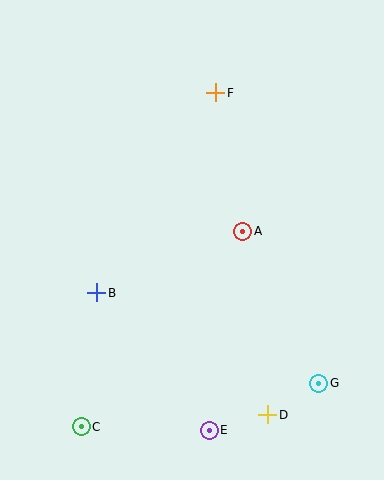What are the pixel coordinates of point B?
Point B is at (97, 293).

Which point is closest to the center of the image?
Point A at (243, 231) is closest to the center.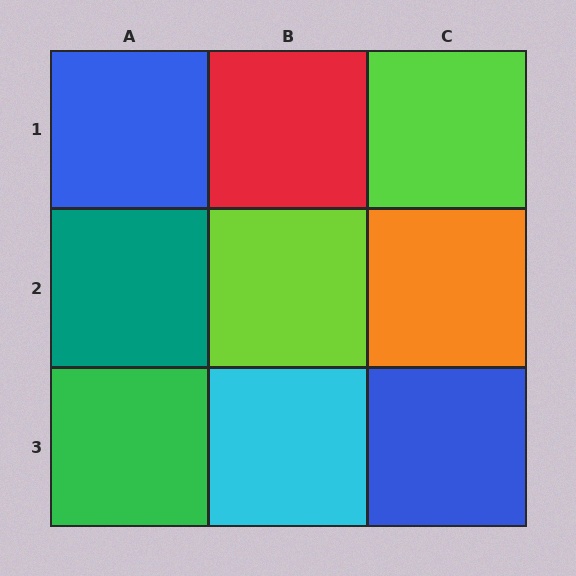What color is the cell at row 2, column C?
Orange.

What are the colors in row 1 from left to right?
Blue, red, lime.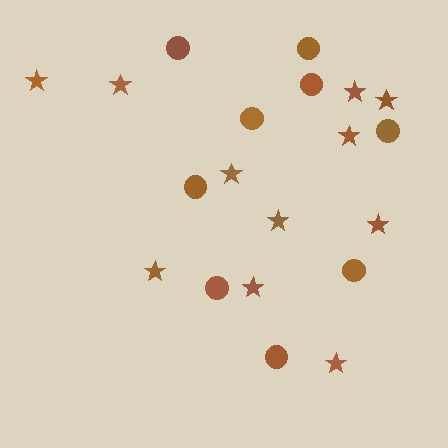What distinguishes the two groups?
There are 2 groups: one group of circles (9) and one group of stars (11).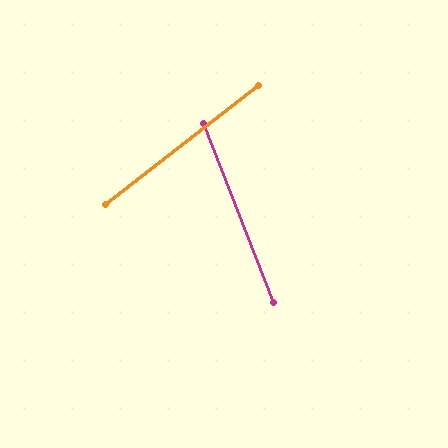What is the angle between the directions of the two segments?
Approximately 73 degrees.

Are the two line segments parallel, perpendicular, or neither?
Neither parallel nor perpendicular — they differ by about 73°.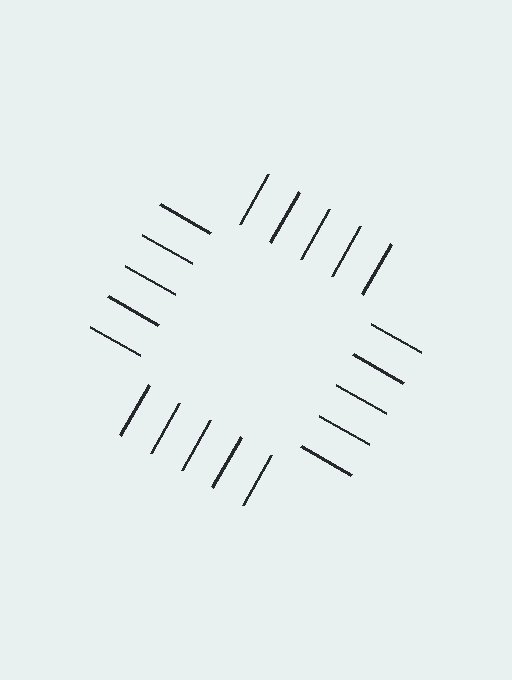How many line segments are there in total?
20 — 5 along each of the 4 edges.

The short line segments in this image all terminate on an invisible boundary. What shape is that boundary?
An illusory square — the line segments terminate on its edges but no continuous stroke is drawn.